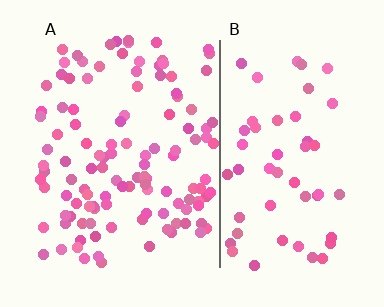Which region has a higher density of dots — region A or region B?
A (the left).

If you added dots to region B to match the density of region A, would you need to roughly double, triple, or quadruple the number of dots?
Approximately double.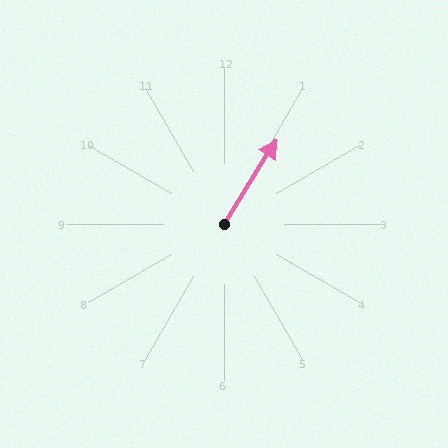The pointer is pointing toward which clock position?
Roughly 1 o'clock.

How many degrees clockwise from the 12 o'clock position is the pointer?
Approximately 32 degrees.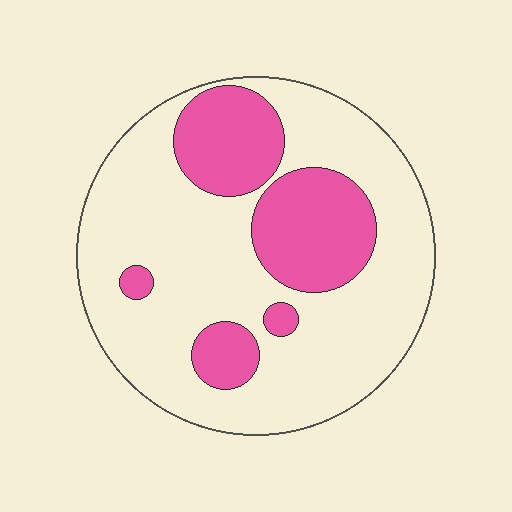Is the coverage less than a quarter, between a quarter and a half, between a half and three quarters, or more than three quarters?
Between a quarter and a half.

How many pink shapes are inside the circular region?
5.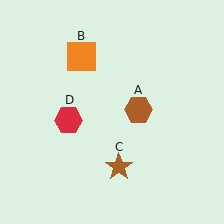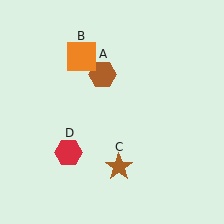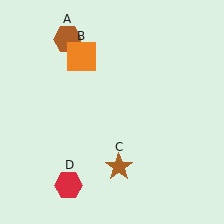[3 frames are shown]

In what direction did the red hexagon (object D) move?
The red hexagon (object D) moved down.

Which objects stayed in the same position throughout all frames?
Orange square (object B) and brown star (object C) remained stationary.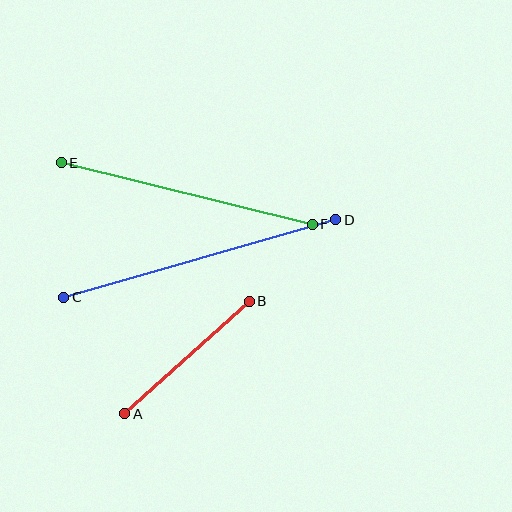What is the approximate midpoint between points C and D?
The midpoint is at approximately (200, 259) pixels.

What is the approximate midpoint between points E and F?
The midpoint is at approximately (187, 194) pixels.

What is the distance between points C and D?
The distance is approximately 283 pixels.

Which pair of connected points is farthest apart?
Points C and D are farthest apart.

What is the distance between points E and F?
The distance is approximately 259 pixels.